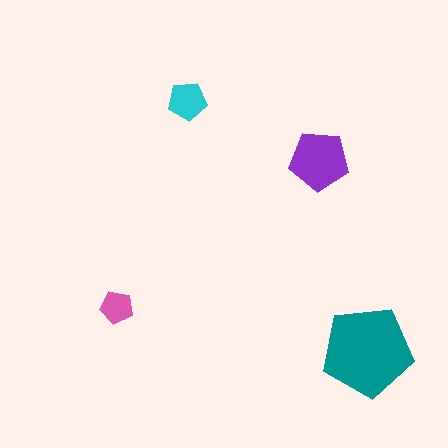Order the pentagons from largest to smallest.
the teal one, the purple one, the cyan one, the pink one.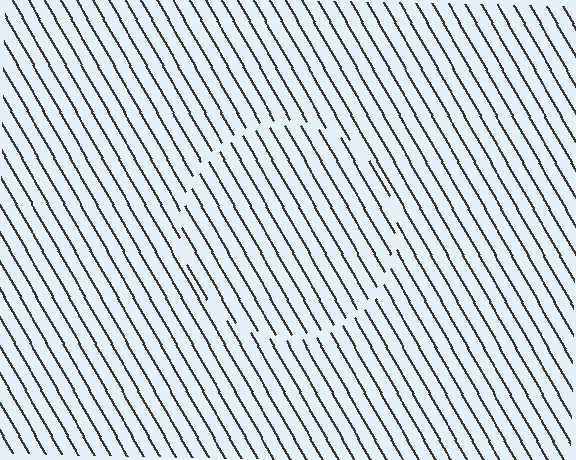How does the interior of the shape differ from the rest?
The interior of the shape contains the same grating, shifted by half a period — the contour is defined by the phase discontinuity where line-ends from the inner and outer gratings abut.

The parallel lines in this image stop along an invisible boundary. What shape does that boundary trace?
An illusory circle. The interior of the shape contains the same grating, shifted by half a period — the contour is defined by the phase discontinuity where line-ends from the inner and outer gratings abut.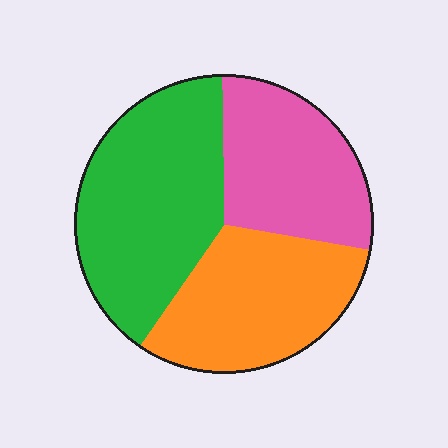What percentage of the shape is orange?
Orange takes up about one third (1/3) of the shape.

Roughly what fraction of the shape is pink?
Pink takes up about one quarter (1/4) of the shape.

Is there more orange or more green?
Green.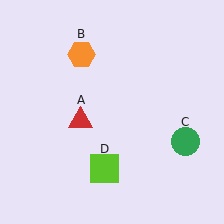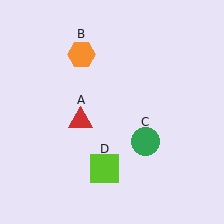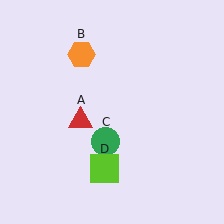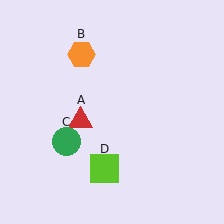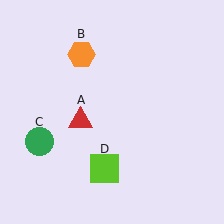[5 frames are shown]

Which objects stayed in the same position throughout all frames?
Red triangle (object A) and orange hexagon (object B) and lime square (object D) remained stationary.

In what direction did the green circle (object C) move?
The green circle (object C) moved left.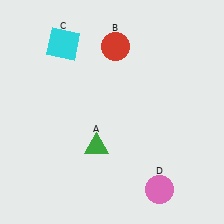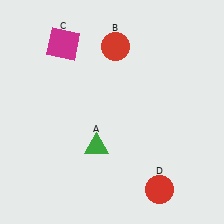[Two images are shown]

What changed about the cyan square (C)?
In Image 1, C is cyan. In Image 2, it changed to magenta.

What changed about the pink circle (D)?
In Image 1, D is pink. In Image 2, it changed to red.